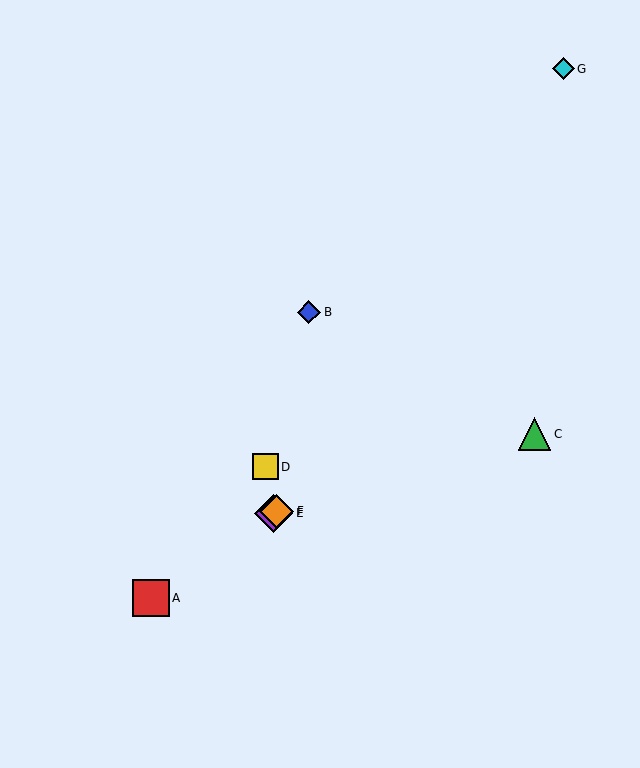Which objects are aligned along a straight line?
Objects A, E, F are aligned along a straight line.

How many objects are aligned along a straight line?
3 objects (A, E, F) are aligned along a straight line.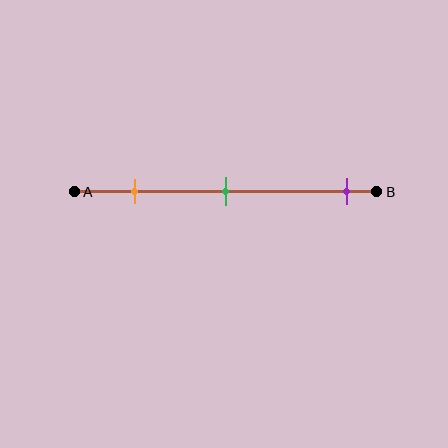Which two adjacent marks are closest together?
The orange and green marks are the closest adjacent pair.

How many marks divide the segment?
There are 3 marks dividing the segment.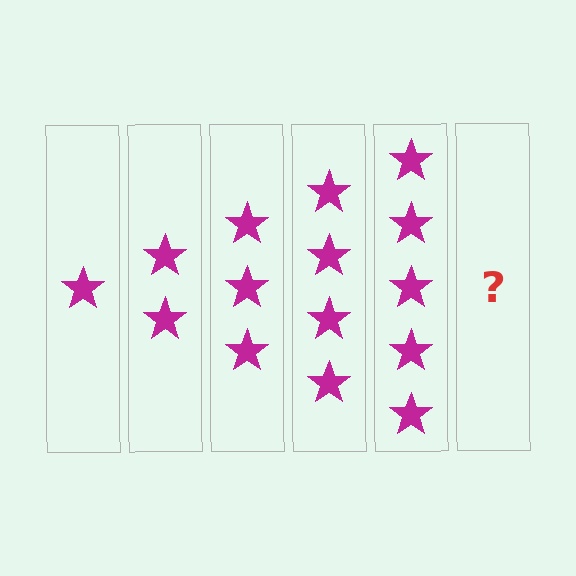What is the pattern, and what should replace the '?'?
The pattern is that each step adds one more star. The '?' should be 6 stars.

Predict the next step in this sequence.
The next step is 6 stars.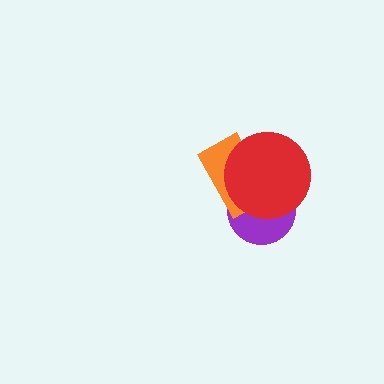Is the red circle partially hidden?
No, no other shape covers it.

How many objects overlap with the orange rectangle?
2 objects overlap with the orange rectangle.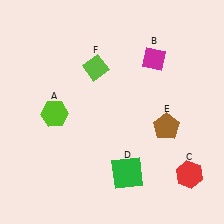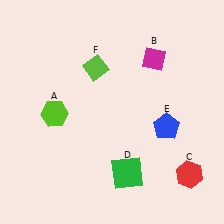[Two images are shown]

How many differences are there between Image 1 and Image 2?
There is 1 difference between the two images.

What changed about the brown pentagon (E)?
In Image 1, E is brown. In Image 2, it changed to blue.